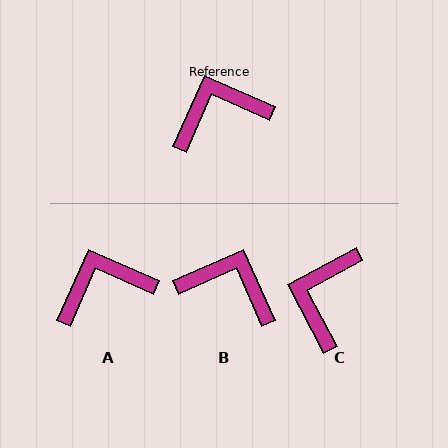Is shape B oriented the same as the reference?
No, it is off by about 42 degrees.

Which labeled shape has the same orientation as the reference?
A.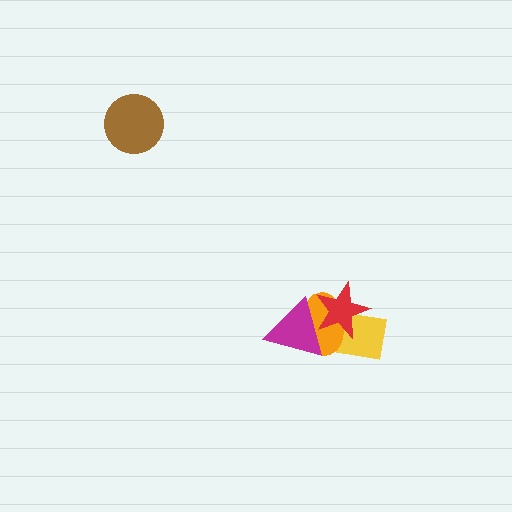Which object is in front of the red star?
The magenta triangle is in front of the red star.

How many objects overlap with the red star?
3 objects overlap with the red star.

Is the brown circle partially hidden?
No, no other shape covers it.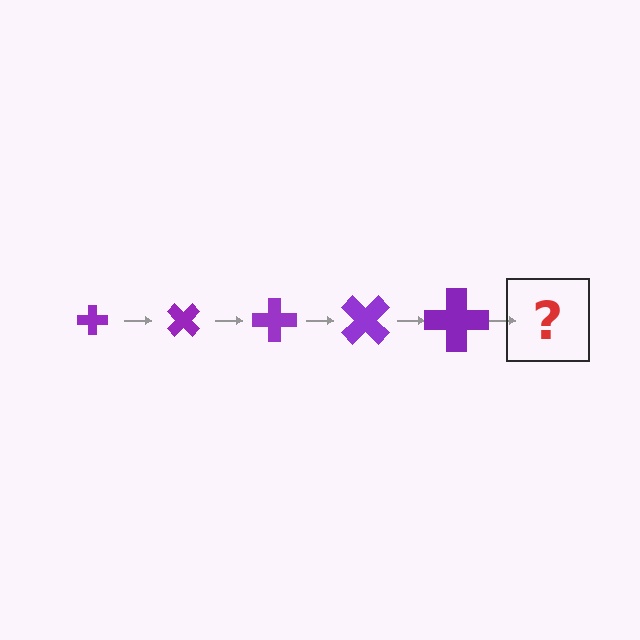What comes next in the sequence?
The next element should be a cross, larger than the previous one and rotated 225 degrees from the start.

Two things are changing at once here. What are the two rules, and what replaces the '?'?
The two rules are that the cross grows larger each step and it rotates 45 degrees each step. The '?' should be a cross, larger than the previous one and rotated 225 degrees from the start.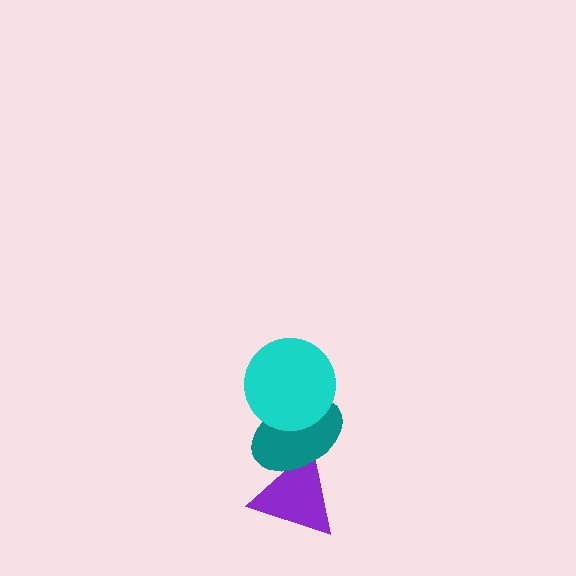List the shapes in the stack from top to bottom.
From top to bottom: the cyan circle, the teal ellipse, the purple triangle.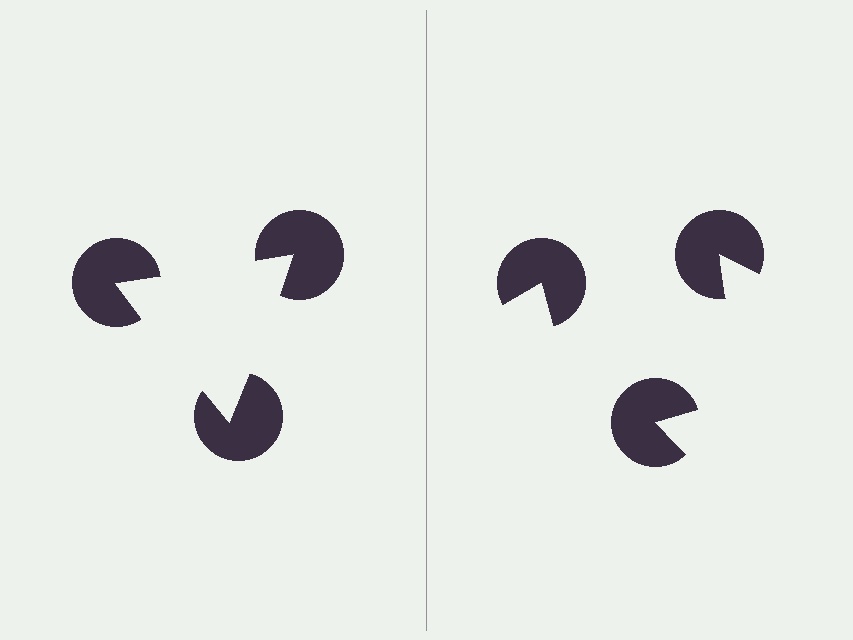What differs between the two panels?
The pac-man discs are positioned identically on both sides; only the wedge orientations differ. On the left they align to a triangle; on the right they are misaligned.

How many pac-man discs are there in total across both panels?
6 — 3 on each side.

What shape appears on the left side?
An illusory triangle.